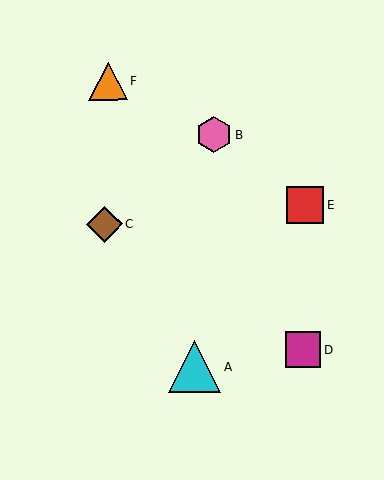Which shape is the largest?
The cyan triangle (labeled A) is the largest.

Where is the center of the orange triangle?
The center of the orange triangle is at (108, 81).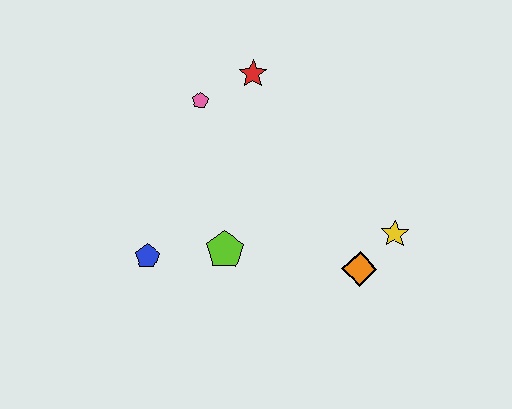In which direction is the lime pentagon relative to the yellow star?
The lime pentagon is to the left of the yellow star.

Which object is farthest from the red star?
The orange diamond is farthest from the red star.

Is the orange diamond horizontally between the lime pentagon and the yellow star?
Yes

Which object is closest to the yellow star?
The orange diamond is closest to the yellow star.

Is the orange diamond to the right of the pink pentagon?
Yes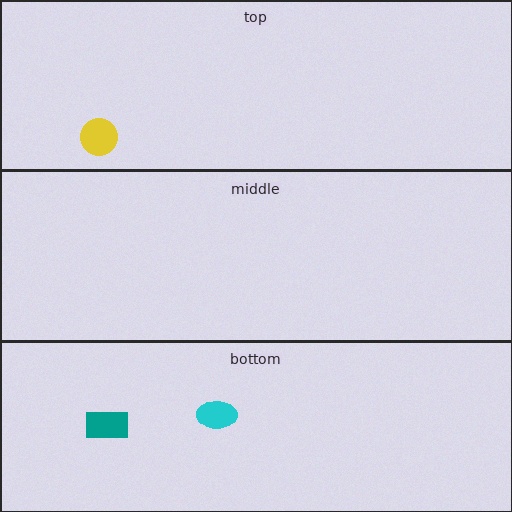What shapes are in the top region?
The yellow circle.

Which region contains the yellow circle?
The top region.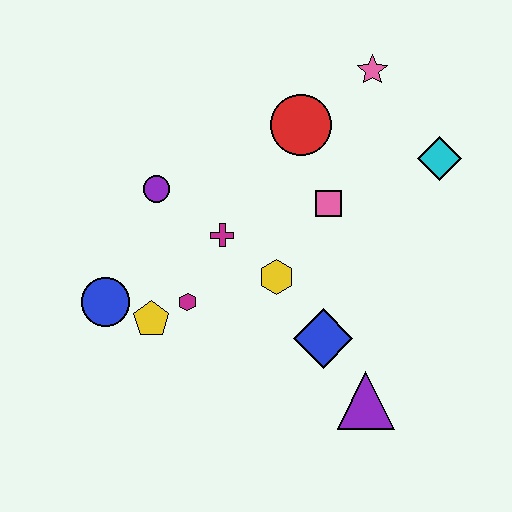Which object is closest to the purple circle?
The magenta cross is closest to the purple circle.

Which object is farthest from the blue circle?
The cyan diamond is farthest from the blue circle.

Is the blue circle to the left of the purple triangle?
Yes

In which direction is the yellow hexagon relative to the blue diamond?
The yellow hexagon is above the blue diamond.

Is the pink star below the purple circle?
No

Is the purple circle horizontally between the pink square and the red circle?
No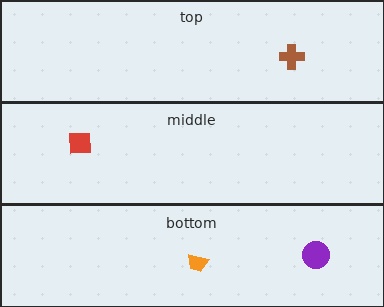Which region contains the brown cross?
The top region.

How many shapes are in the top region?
1.